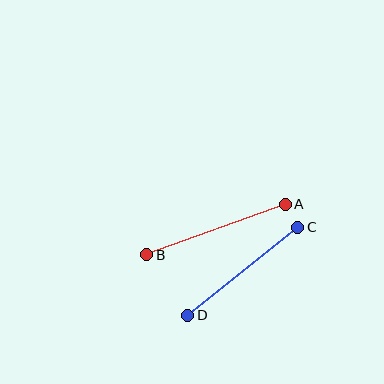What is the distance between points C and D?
The distance is approximately 141 pixels.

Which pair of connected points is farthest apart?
Points A and B are farthest apart.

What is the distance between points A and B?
The distance is approximately 147 pixels.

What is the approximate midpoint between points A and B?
The midpoint is at approximately (216, 229) pixels.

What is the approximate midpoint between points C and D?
The midpoint is at approximately (243, 271) pixels.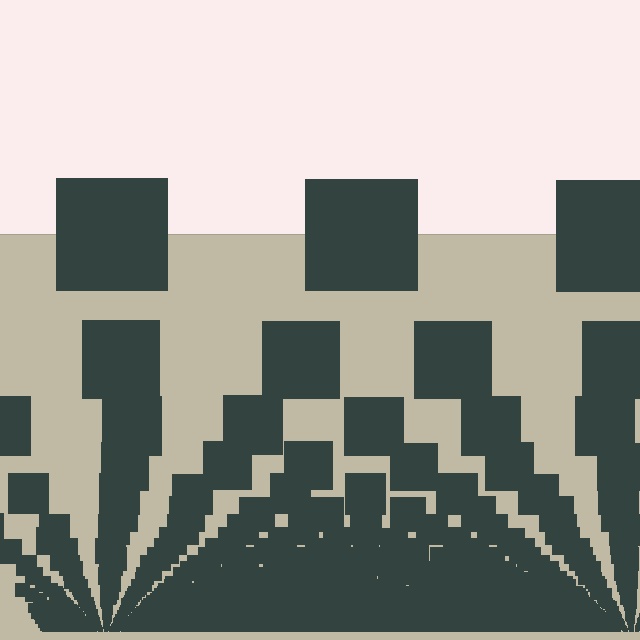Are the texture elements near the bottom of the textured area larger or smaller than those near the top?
Smaller. The gradient is inverted — elements near the bottom are smaller and denser.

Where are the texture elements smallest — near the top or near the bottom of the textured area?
Near the bottom.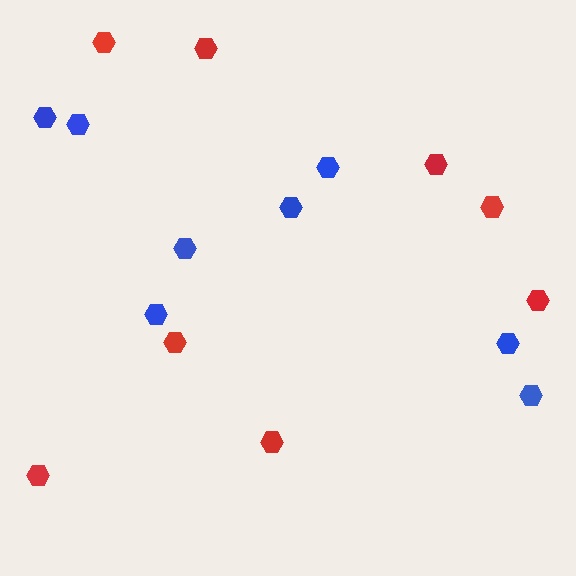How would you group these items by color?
There are 2 groups: one group of blue hexagons (8) and one group of red hexagons (8).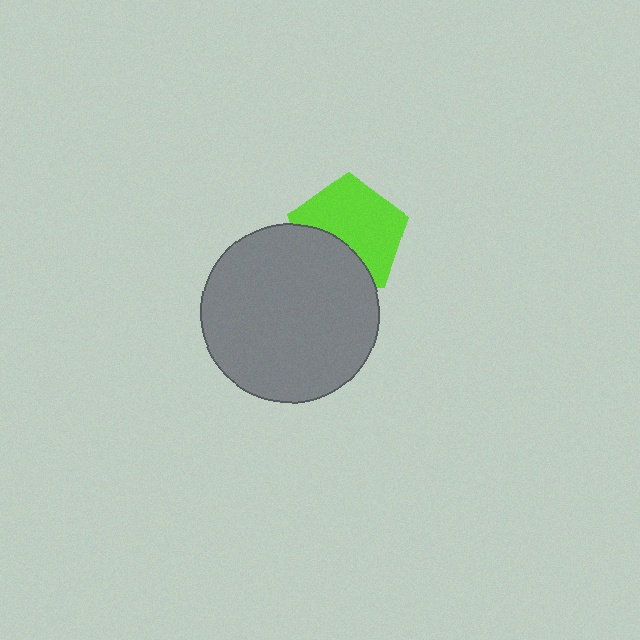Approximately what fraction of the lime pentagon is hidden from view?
Roughly 36% of the lime pentagon is hidden behind the gray circle.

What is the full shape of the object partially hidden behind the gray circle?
The partially hidden object is a lime pentagon.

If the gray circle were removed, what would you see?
You would see the complete lime pentagon.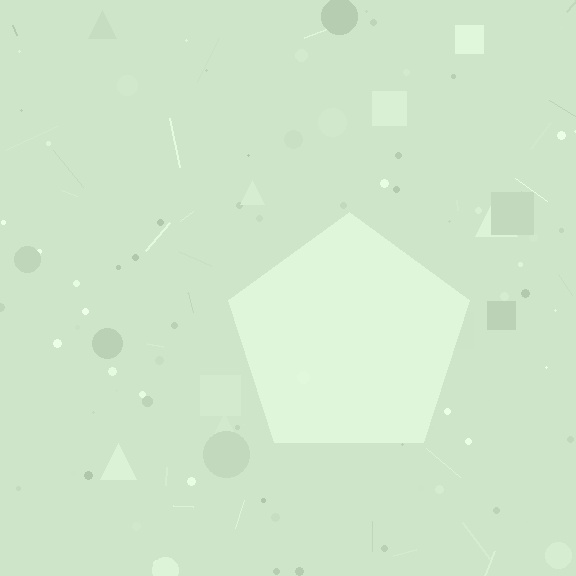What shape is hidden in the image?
A pentagon is hidden in the image.